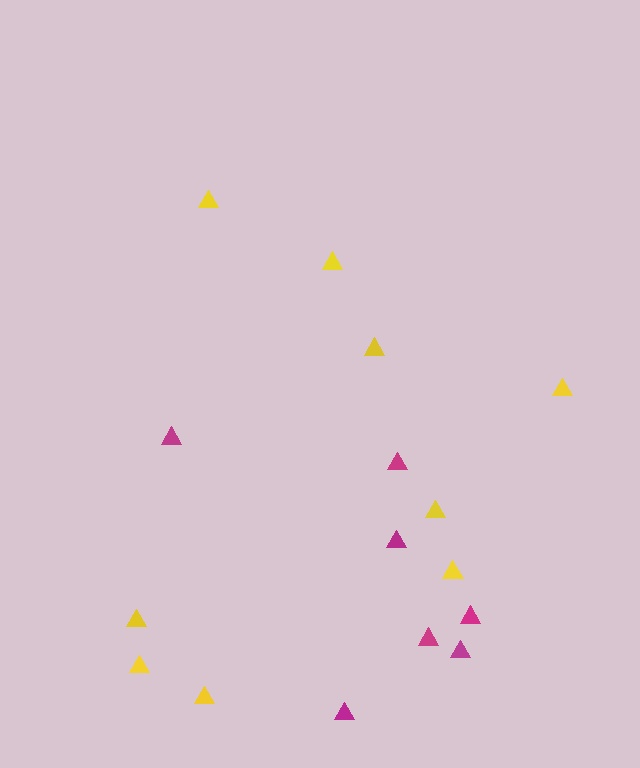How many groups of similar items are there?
There are 2 groups: one group of magenta triangles (7) and one group of yellow triangles (9).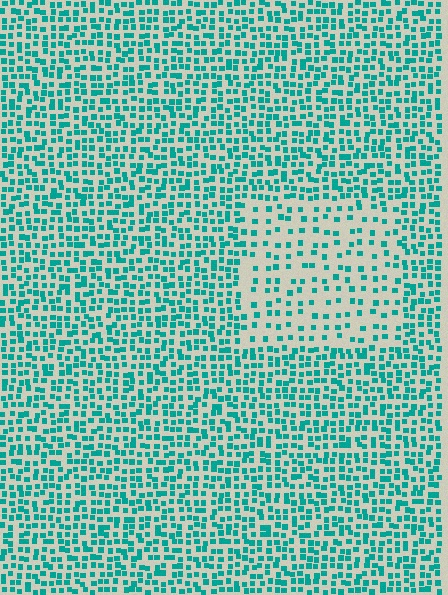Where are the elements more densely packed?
The elements are more densely packed outside the rectangle boundary.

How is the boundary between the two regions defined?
The boundary is defined by a change in element density (approximately 2.2x ratio). All elements are the same color, size, and shape.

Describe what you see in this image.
The image contains small teal elements arranged at two different densities. A rectangle-shaped region is visible where the elements are less densely packed than the surrounding area.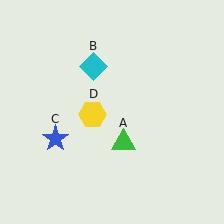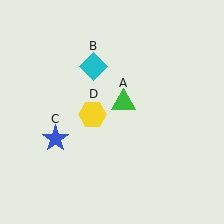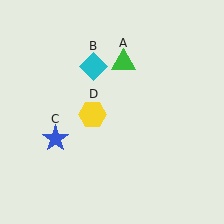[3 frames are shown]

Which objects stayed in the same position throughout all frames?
Cyan diamond (object B) and blue star (object C) and yellow hexagon (object D) remained stationary.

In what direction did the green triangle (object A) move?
The green triangle (object A) moved up.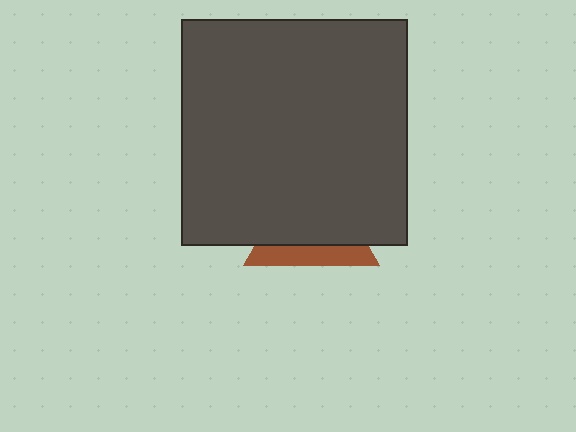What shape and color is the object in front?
The object in front is a dark gray square.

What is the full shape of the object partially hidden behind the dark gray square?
The partially hidden object is a brown triangle.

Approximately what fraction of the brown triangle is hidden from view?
Roughly 69% of the brown triangle is hidden behind the dark gray square.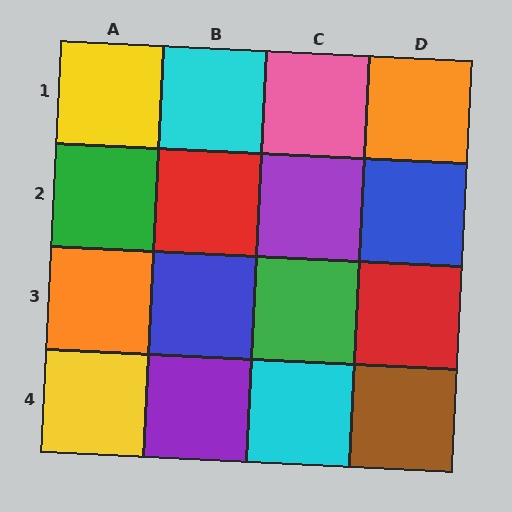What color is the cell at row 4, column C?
Cyan.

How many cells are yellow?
2 cells are yellow.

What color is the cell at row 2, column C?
Purple.